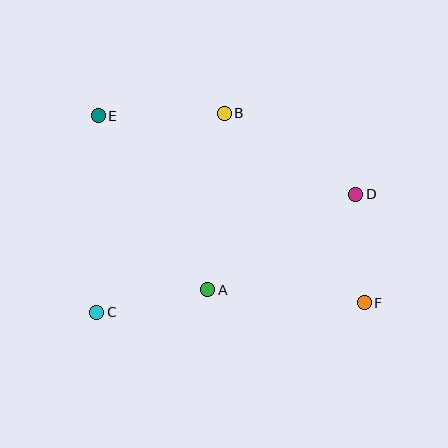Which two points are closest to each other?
Points D and F are closest to each other.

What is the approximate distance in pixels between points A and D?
The distance between A and D is approximately 176 pixels.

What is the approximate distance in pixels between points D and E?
The distance between D and E is approximately 269 pixels.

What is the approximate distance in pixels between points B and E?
The distance between B and E is approximately 126 pixels.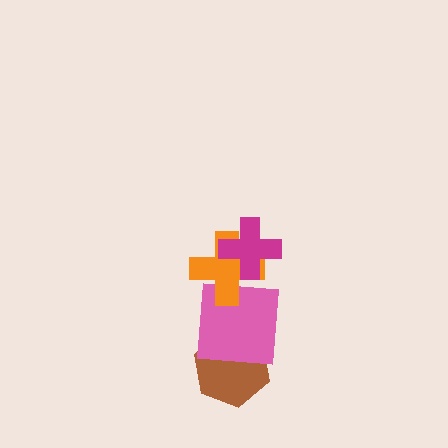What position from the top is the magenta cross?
The magenta cross is 1st from the top.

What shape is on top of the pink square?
The orange cross is on top of the pink square.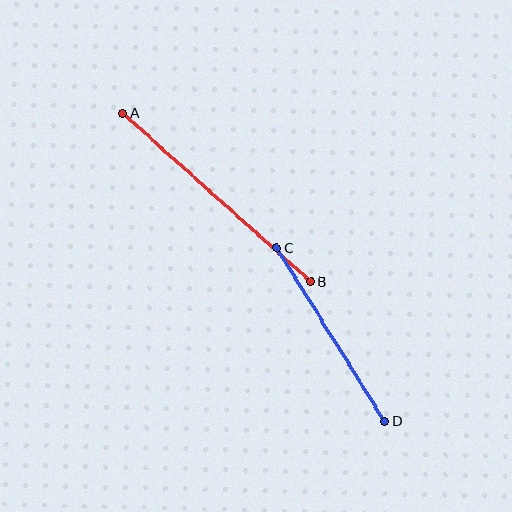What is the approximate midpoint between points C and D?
The midpoint is at approximately (331, 334) pixels.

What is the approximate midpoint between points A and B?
The midpoint is at approximately (217, 197) pixels.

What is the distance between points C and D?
The distance is approximately 204 pixels.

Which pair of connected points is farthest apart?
Points A and B are farthest apart.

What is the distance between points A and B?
The distance is approximately 252 pixels.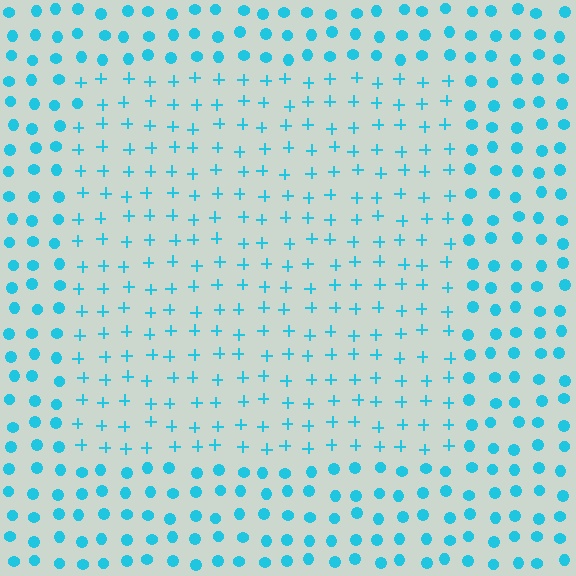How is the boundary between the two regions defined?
The boundary is defined by a change in element shape: plus signs inside vs. circles outside. All elements share the same color and spacing.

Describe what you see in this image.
The image is filled with small cyan elements arranged in a uniform grid. A rectangle-shaped region contains plus signs, while the surrounding area contains circles. The boundary is defined purely by the change in element shape.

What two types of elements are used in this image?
The image uses plus signs inside the rectangle region and circles outside it.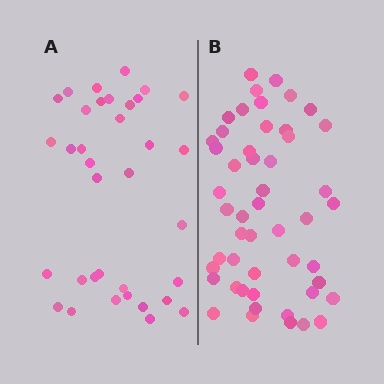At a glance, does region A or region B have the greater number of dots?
Region B (the right region) has more dots.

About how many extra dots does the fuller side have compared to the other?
Region B has approximately 15 more dots than region A.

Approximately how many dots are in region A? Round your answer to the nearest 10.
About 40 dots. (The exact count is 35, which rounds to 40.)